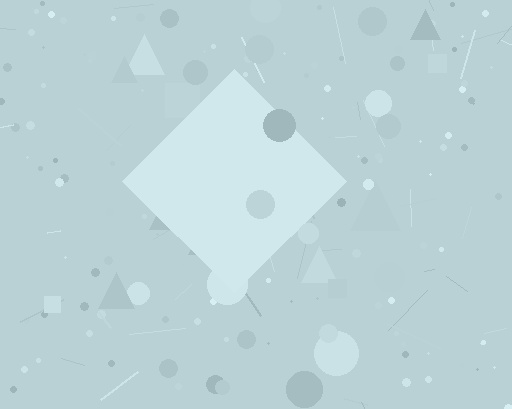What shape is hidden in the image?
A diamond is hidden in the image.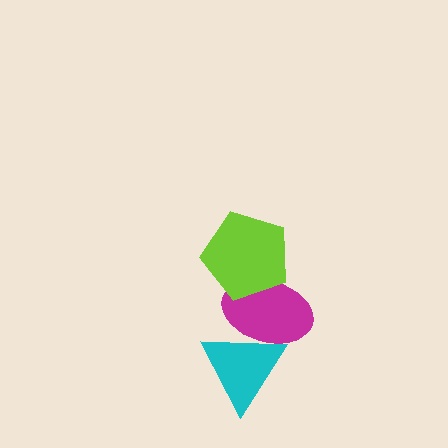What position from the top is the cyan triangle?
The cyan triangle is 3rd from the top.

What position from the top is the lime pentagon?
The lime pentagon is 1st from the top.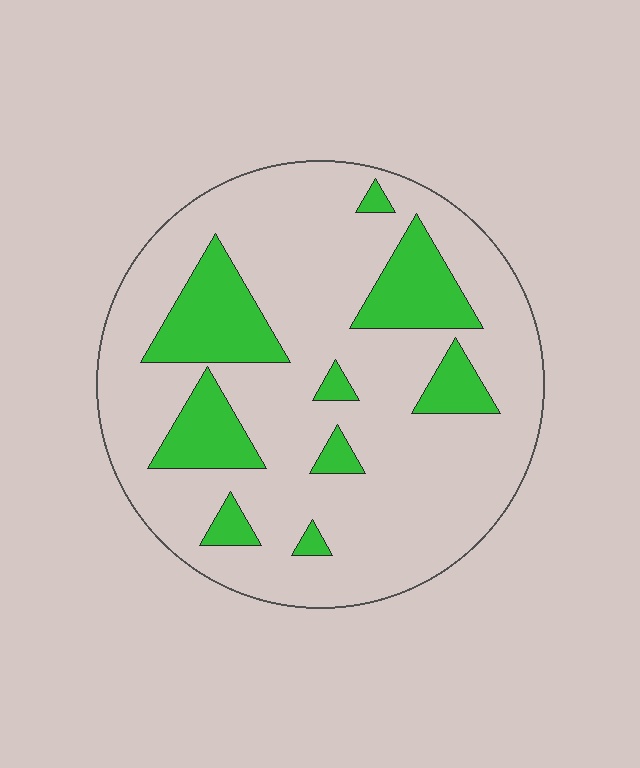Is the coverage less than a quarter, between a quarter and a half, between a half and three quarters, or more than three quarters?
Less than a quarter.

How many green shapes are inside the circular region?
9.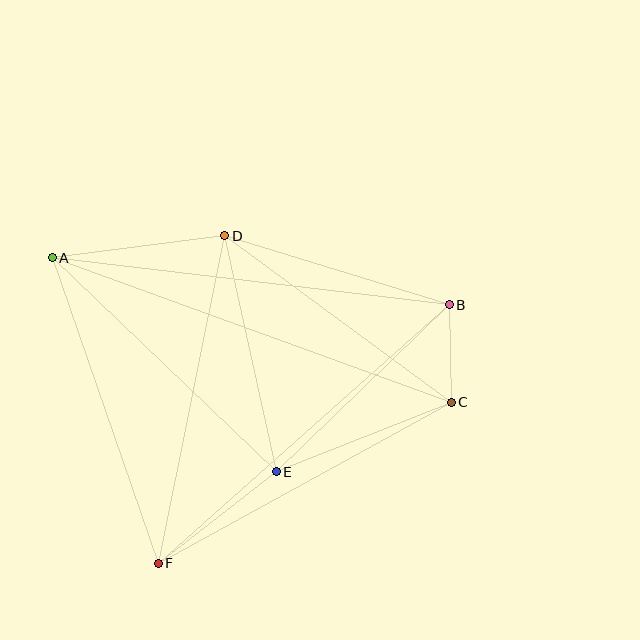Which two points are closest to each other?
Points B and C are closest to each other.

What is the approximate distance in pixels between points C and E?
The distance between C and E is approximately 188 pixels.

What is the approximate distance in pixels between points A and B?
The distance between A and B is approximately 400 pixels.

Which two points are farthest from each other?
Points A and C are farthest from each other.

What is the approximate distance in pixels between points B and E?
The distance between B and E is approximately 241 pixels.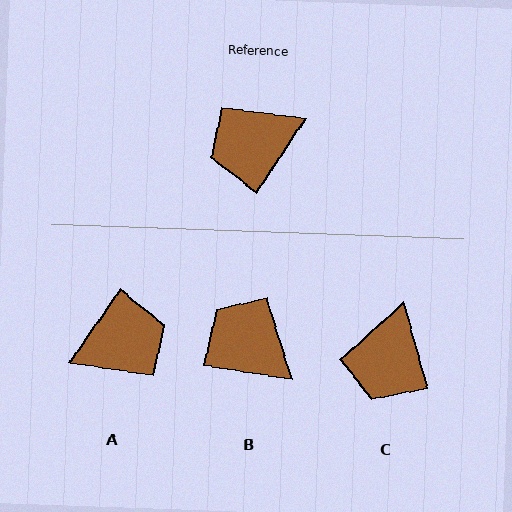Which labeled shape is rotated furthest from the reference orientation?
A, about 179 degrees away.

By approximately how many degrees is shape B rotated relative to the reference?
Approximately 65 degrees clockwise.